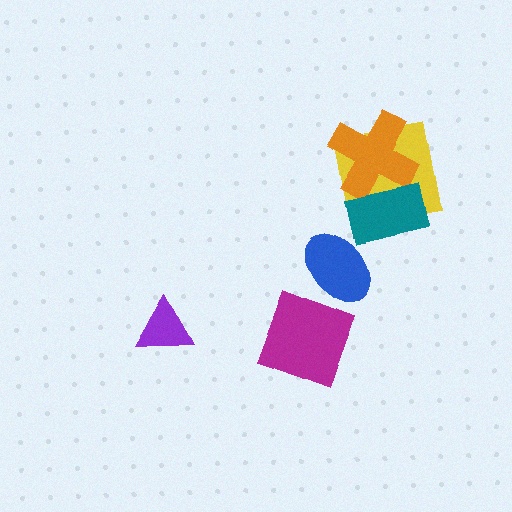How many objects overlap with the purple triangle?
0 objects overlap with the purple triangle.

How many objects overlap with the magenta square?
0 objects overlap with the magenta square.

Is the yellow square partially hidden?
Yes, it is partially covered by another shape.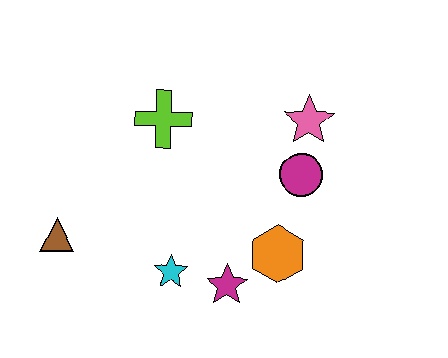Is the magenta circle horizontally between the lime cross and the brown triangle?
No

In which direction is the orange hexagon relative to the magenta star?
The orange hexagon is to the right of the magenta star.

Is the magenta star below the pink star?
Yes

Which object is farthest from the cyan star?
The pink star is farthest from the cyan star.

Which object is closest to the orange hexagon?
The magenta star is closest to the orange hexagon.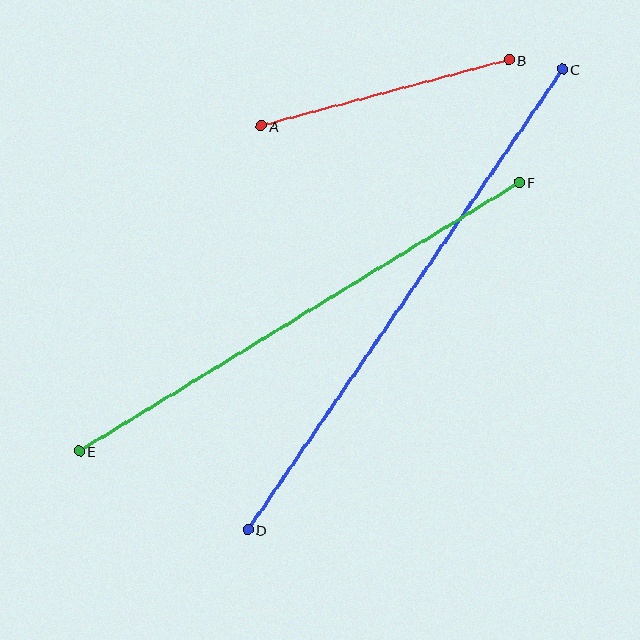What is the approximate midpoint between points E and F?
The midpoint is at approximately (299, 317) pixels.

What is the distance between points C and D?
The distance is approximately 558 pixels.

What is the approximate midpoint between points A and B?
The midpoint is at approximately (385, 93) pixels.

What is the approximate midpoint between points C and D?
The midpoint is at approximately (405, 299) pixels.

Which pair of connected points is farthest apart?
Points C and D are farthest apart.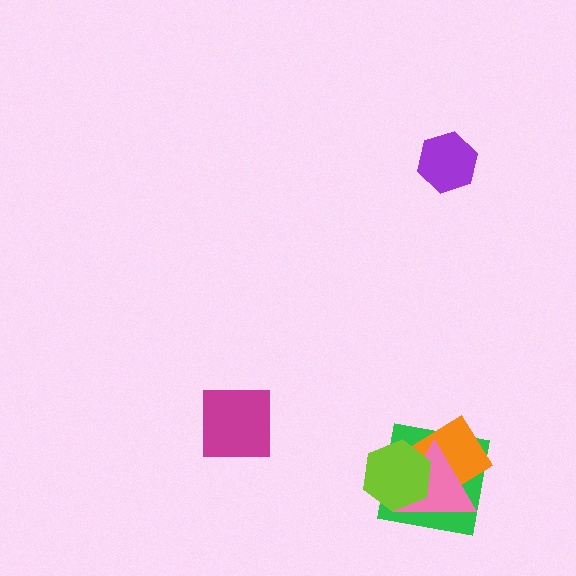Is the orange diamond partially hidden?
Yes, it is partially covered by another shape.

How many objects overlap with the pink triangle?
3 objects overlap with the pink triangle.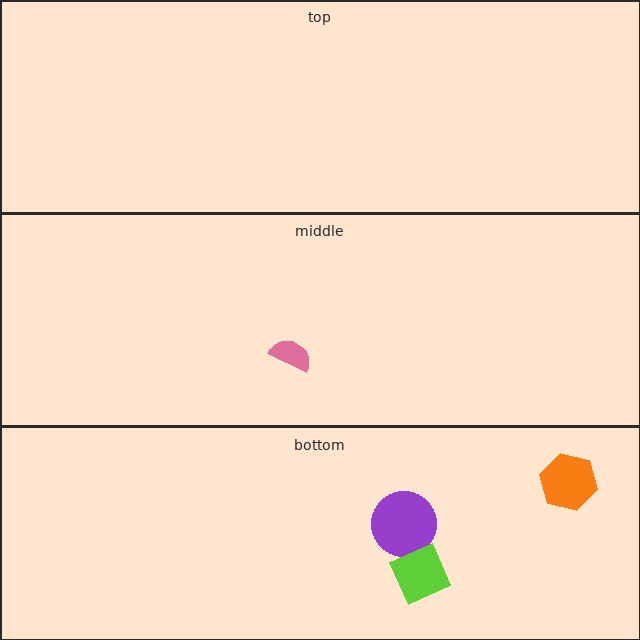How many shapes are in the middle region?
1.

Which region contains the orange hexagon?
The bottom region.